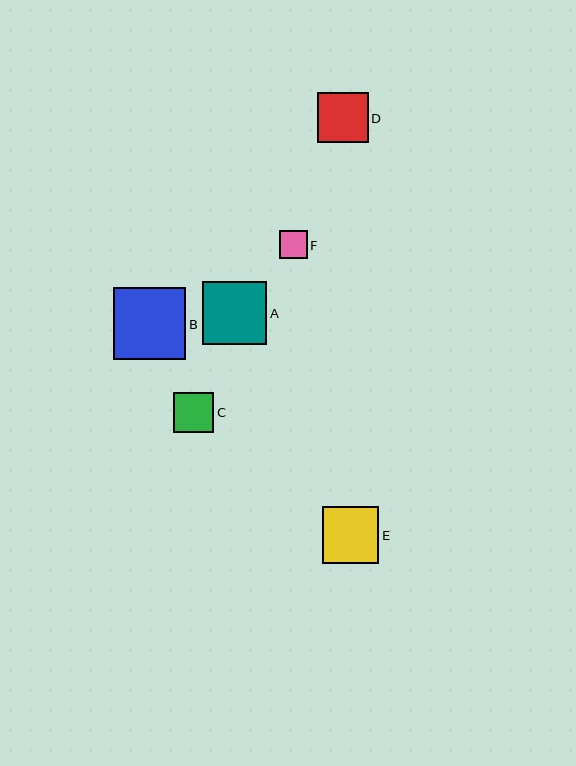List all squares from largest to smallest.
From largest to smallest: B, A, E, D, C, F.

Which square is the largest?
Square B is the largest with a size of approximately 72 pixels.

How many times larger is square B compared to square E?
Square B is approximately 1.3 times the size of square E.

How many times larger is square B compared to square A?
Square B is approximately 1.1 times the size of square A.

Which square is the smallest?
Square F is the smallest with a size of approximately 28 pixels.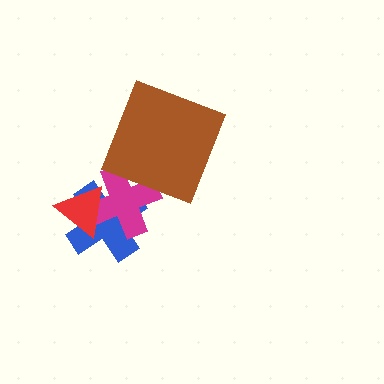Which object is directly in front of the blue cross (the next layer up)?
The magenta cross is directly in front of the blue cross.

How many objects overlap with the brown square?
1 object overlaps with the brown square.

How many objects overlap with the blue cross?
2 objects overlap with the blue cross.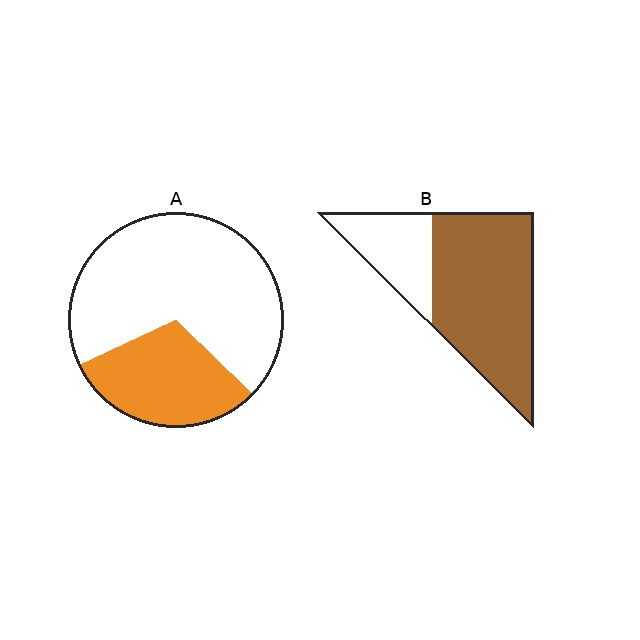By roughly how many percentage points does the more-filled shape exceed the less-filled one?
By roughly 40 percentage points (B over A).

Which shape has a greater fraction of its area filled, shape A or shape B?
Shape B.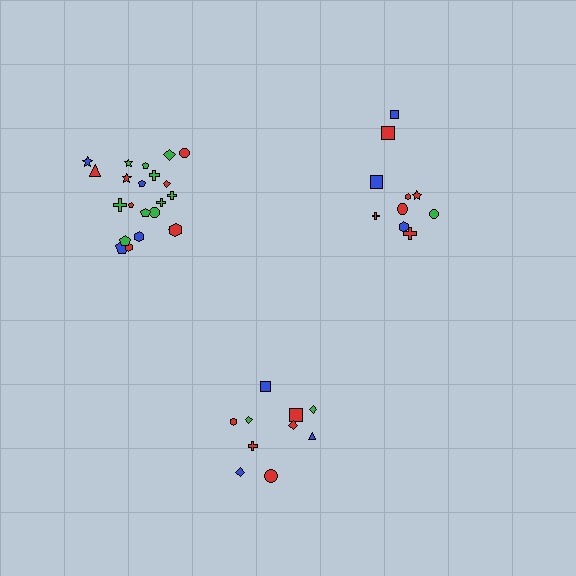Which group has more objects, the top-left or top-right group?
The top-left group.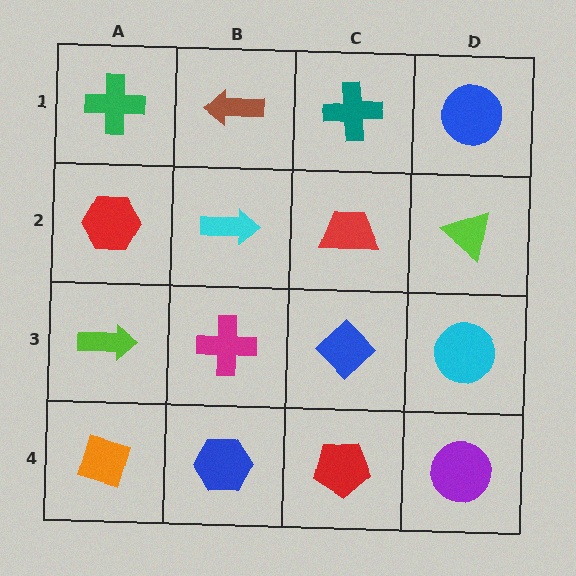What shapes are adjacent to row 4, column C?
A blue diamond (row 3, column C), a blue hexagon (row 4, column B), a purple circle (row 4, column D).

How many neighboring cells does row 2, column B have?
4.